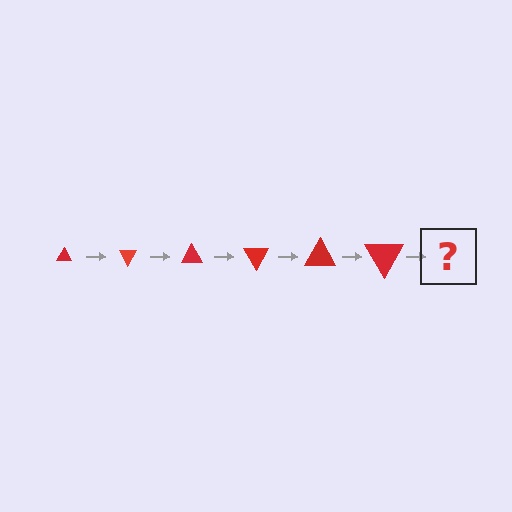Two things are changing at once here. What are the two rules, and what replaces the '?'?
The two rules are that the triangle grows larger each step and it rotates 60 degrees each step. The '?' should be a triangle, larger than the previous one and rotated 360 degrees from the start.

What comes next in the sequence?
The next element should be a triangle, larger than the previous one and rotated 360 degrees from the start.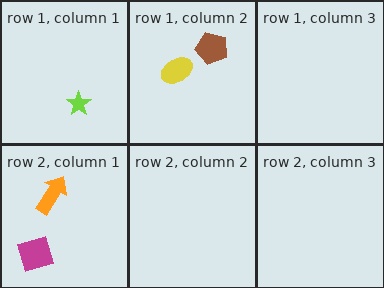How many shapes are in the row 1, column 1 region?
1.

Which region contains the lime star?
The row 1, column 1 region.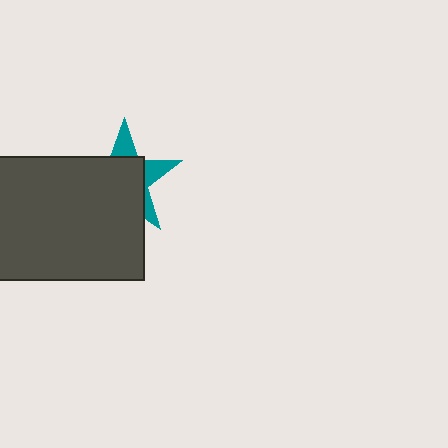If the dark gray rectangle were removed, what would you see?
You would see the complete teal star.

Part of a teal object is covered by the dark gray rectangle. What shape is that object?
It is a star.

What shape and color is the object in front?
The object in front is a dark gray rectangle.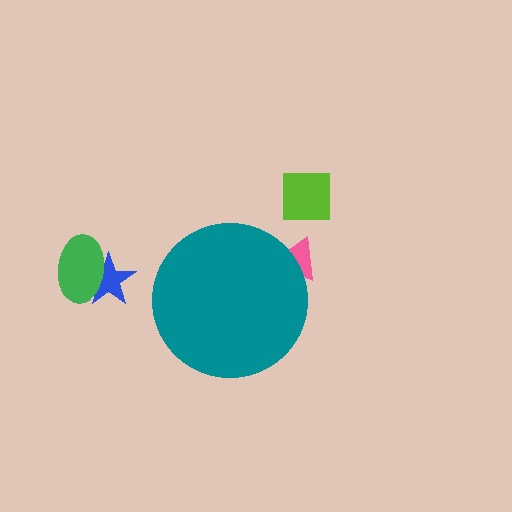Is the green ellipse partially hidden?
No, the green ellipse is fully visible.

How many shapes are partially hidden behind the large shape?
1 shape is partially hidden.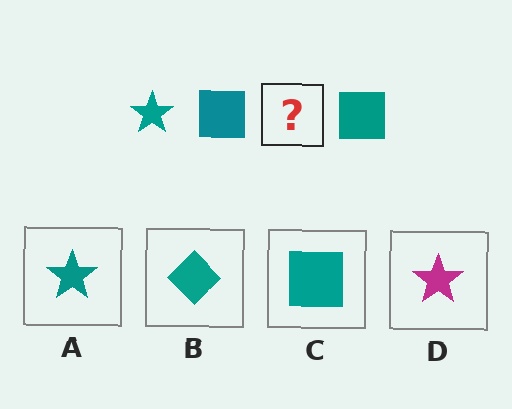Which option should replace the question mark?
Option A.